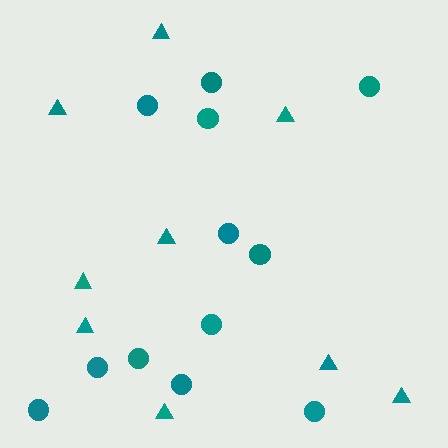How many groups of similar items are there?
There are 2 groups: one group of triangles (9) and one group of circles (12).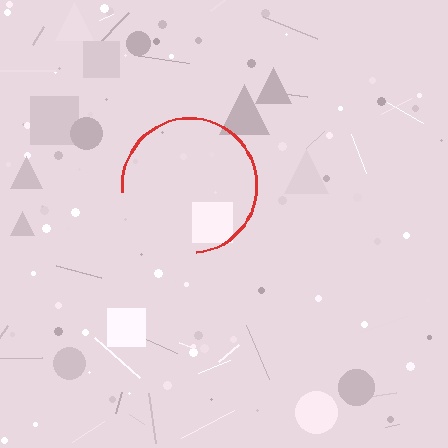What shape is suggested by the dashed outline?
The dashed outline suggests a circle.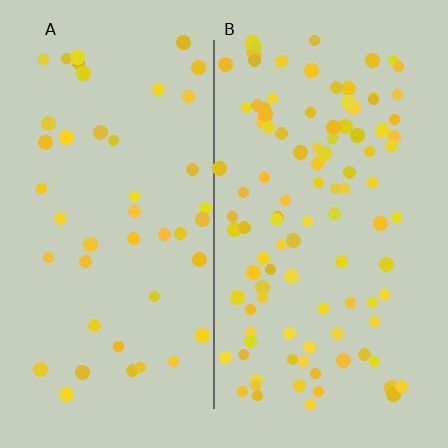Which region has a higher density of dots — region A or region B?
B (the right).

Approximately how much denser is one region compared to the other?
Approximately 2.4× — region B over region A.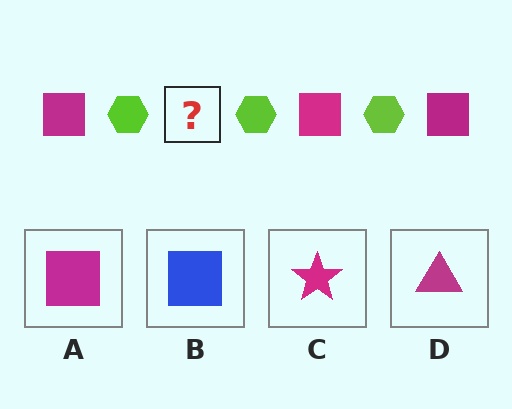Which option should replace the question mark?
Option A.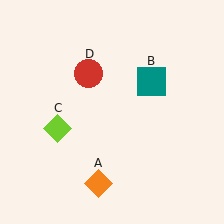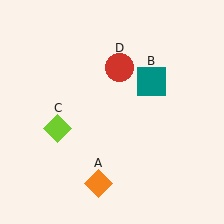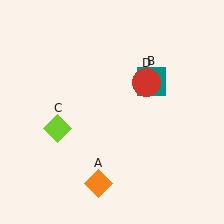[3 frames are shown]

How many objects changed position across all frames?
1 object changed position: red circle (object D).